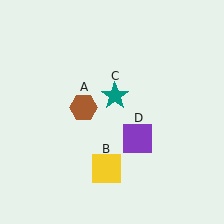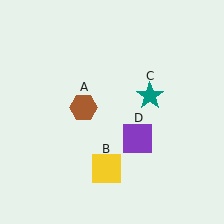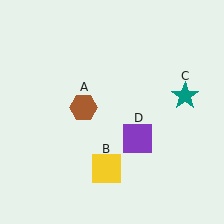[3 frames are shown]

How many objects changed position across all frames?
1 object changed position: teal star (object C).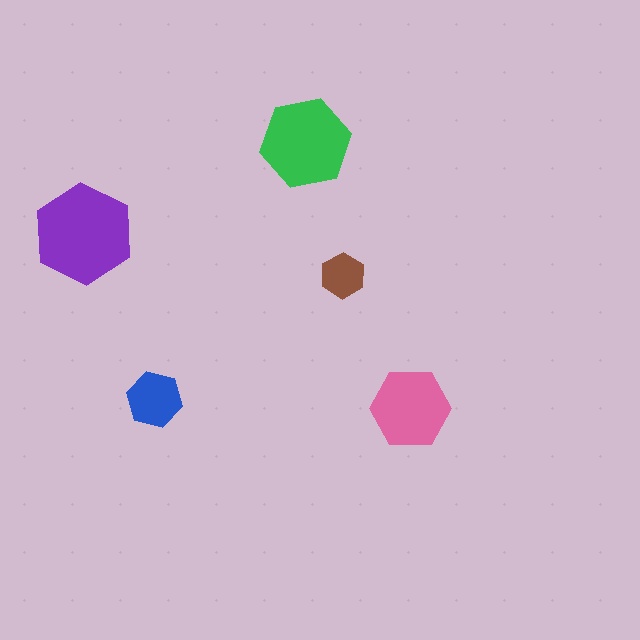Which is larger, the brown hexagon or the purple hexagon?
The purple one.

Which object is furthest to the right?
The pink hexagon is rightmost.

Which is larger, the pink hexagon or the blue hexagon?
The pink one.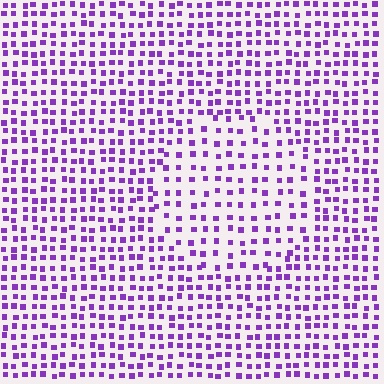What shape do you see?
I see a circle.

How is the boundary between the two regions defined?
The boundary is defined by a change in element density (approximately 1.6x ratio). All elements are the same color, size, and shape.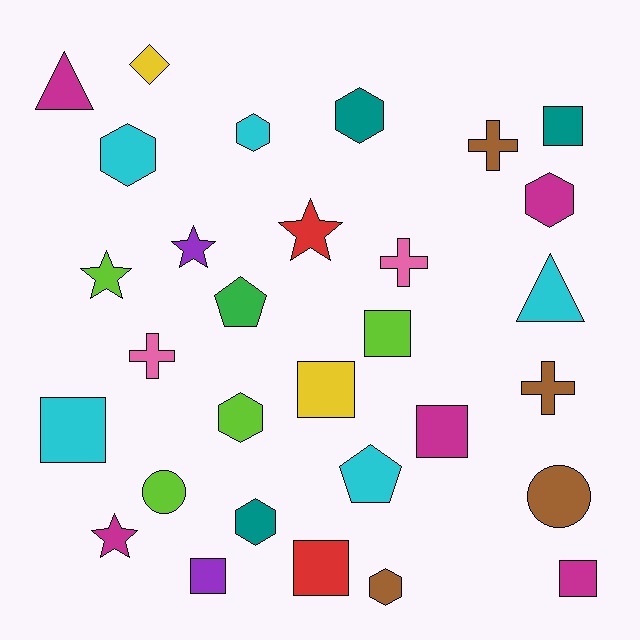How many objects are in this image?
There are 30 objects.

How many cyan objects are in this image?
There are 5 cyan objects.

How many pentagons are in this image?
There are 2 pentagons.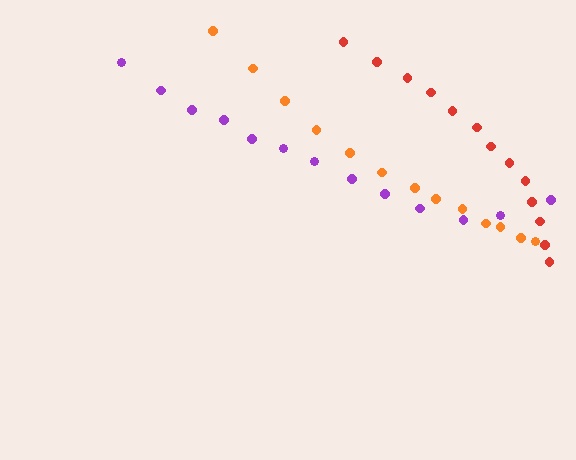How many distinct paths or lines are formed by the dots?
There are 3 distinct paths.